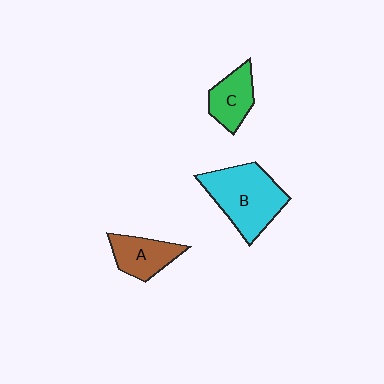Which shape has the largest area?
Shape B (cyan).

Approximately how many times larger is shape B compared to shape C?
Approximately 1.9 times.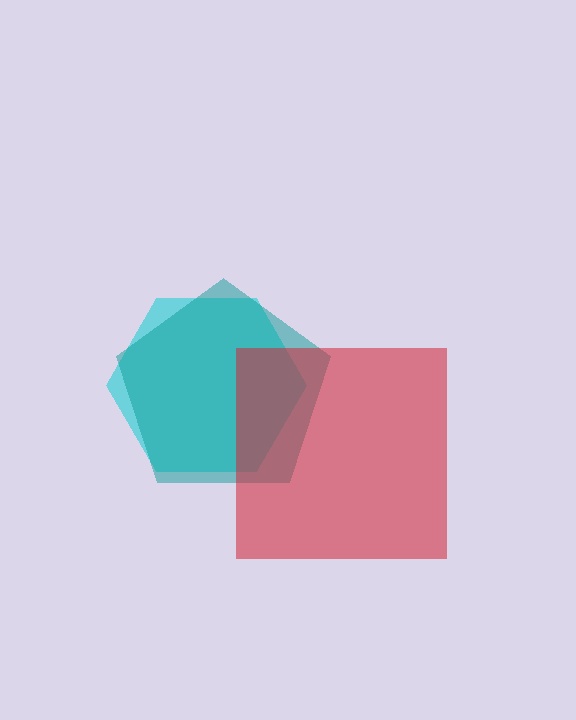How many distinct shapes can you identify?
There are 3 distinct shapes: a cyan hexagon, a teal pentagon, a red square.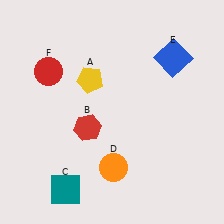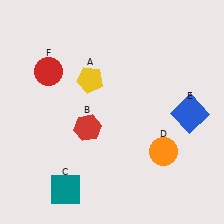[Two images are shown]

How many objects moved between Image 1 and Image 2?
2 objects moved between the two images.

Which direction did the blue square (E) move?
The blue square (E) moved down.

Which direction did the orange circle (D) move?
The orange circle (D) moved right.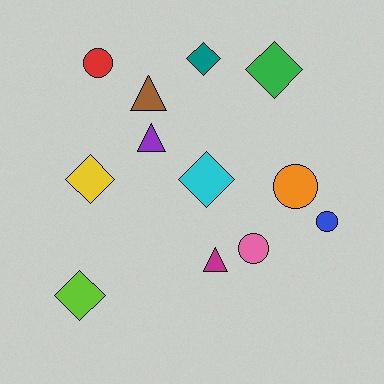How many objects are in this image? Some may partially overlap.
There are 12 objects.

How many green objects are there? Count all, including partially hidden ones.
There is 1 green object.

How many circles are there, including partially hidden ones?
There are 4 circles.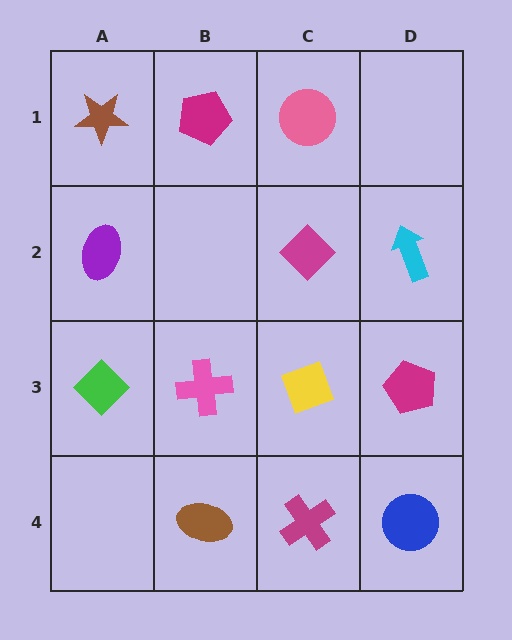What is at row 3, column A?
A green diamond.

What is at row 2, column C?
A magenta diamond.